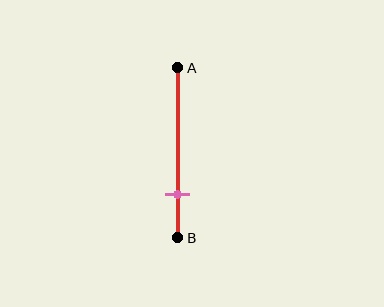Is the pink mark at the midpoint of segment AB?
No, the mark is at about 75% from A, not at the 50% midpoint.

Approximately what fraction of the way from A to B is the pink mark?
The pink mark is approximately 75% of the way from A to B.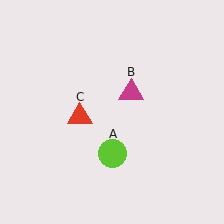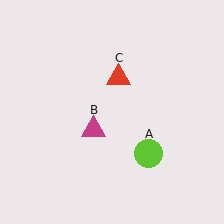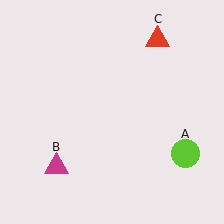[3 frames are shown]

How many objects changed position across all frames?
3 objects changed position: lime circle (object A), magenta triangle (object B), red triangle (object C).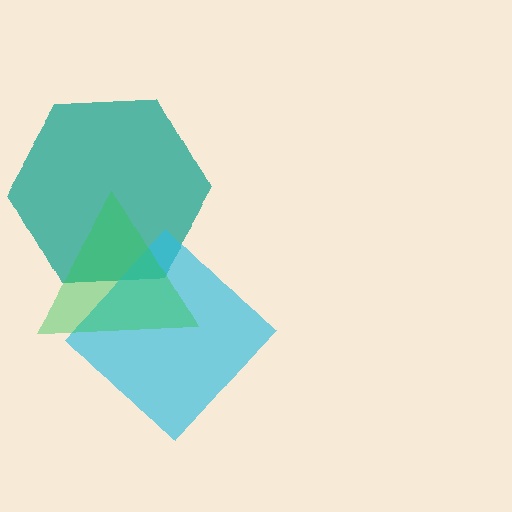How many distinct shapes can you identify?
There are 3 distinct shapes: a teal hexagon, a cyan diamond, a green triangle.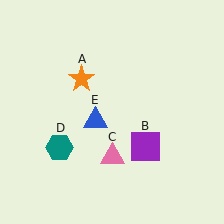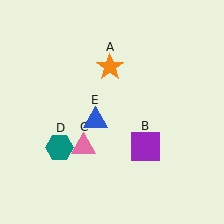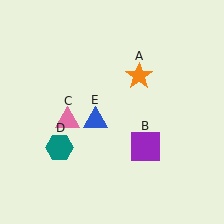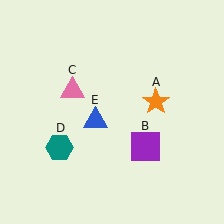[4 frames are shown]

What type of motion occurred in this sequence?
The orange star (object A), pink triangle (object C) rotated clockwise around the center of the scene.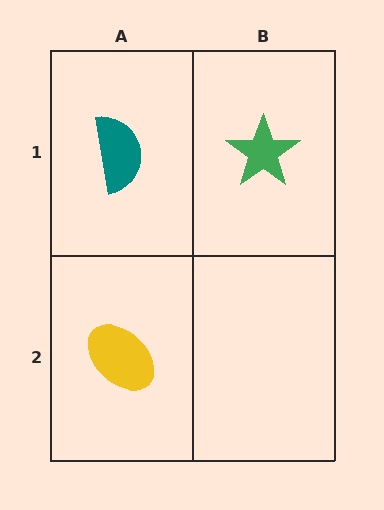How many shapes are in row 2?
1 shape.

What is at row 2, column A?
A yellow ellipse.